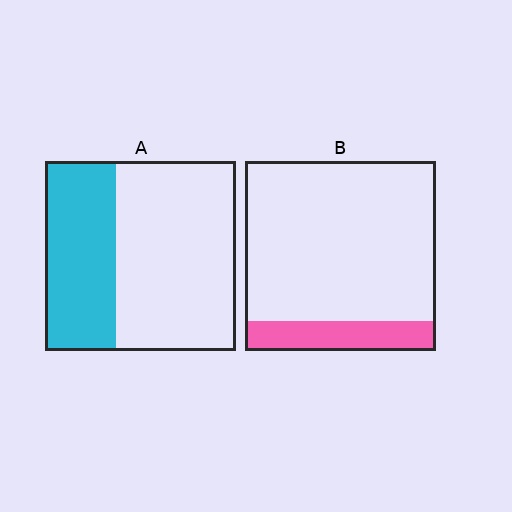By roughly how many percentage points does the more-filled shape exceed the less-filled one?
By roughly 20 percentage points (A over B).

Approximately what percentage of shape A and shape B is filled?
A is approximately 35% and B is approximately 15%.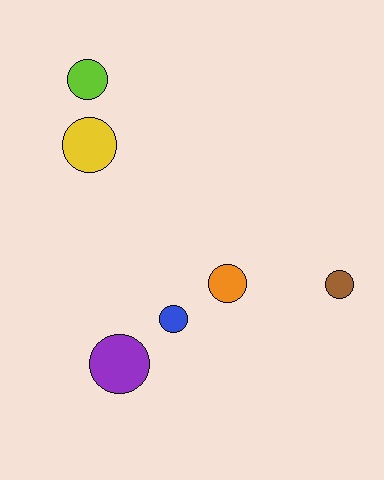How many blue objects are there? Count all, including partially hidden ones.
There is 1 blue object.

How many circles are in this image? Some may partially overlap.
There are 6 circles.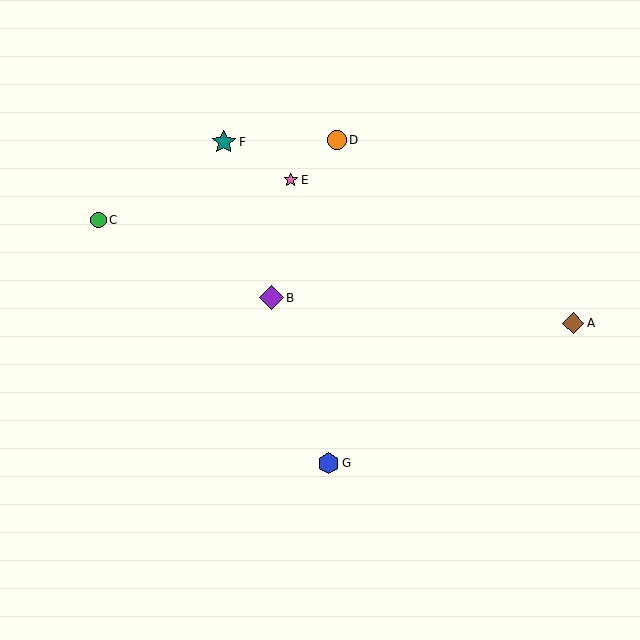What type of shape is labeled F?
Shape F is a teal star.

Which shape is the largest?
The teal star (labeled F) is the largest.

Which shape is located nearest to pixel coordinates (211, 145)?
The teal star (labeled F) at (224, 142) is nearest to that location.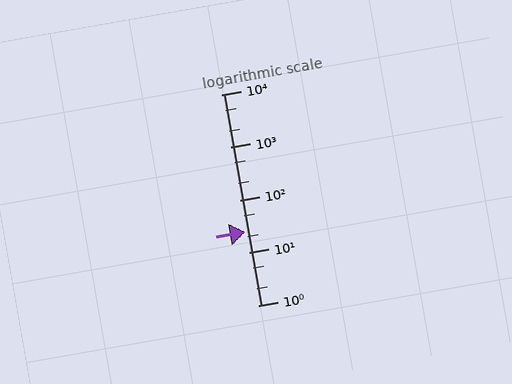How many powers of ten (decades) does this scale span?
The scale spans 4 decades, from 1 to 10000.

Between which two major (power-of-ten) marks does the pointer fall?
The pointer is between 10 and 100.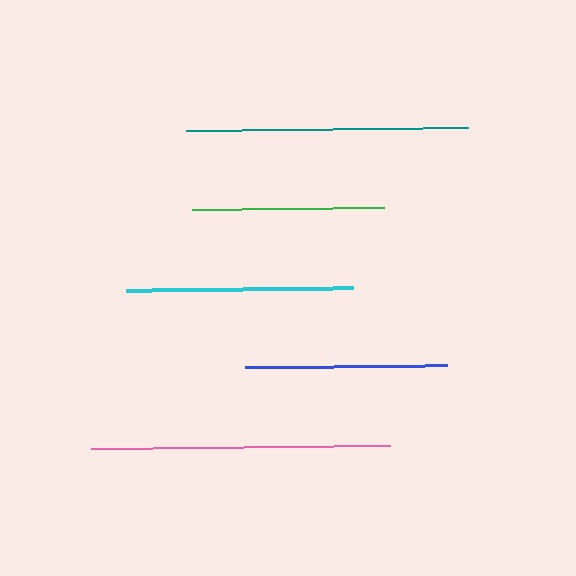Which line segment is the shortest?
The green line is the shortest at approximately 193 pixels.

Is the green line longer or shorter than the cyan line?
The cyan line is longer than the green line.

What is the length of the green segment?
The green segment is approximately 193 pixels long.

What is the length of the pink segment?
The pink segment is approximately 299 pixels long.